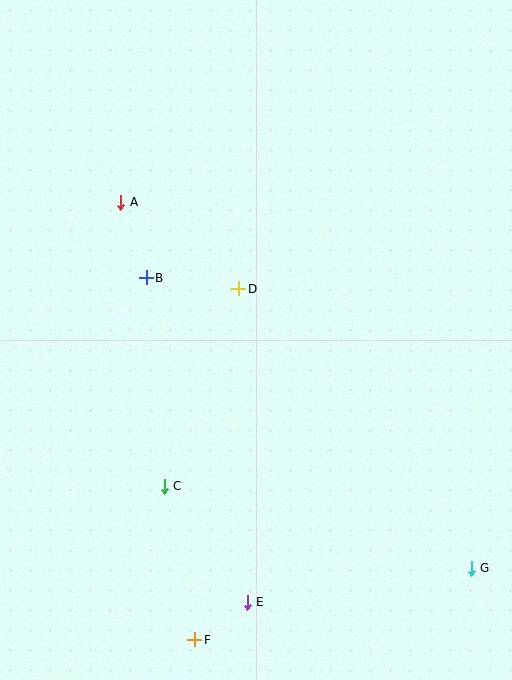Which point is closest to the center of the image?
Point D at (239, 289) is closest to the center.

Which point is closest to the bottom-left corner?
Point F is closest to the bottom-left corner.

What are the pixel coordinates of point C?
Point C is at (164, 486).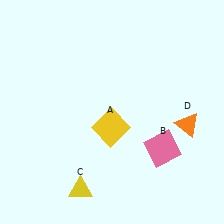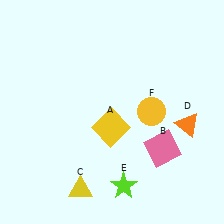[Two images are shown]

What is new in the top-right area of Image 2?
A yellow circle (F) was added in the top-right area of Image 2.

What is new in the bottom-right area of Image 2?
A lime star (E) was added in the bottom-right area of Image 2.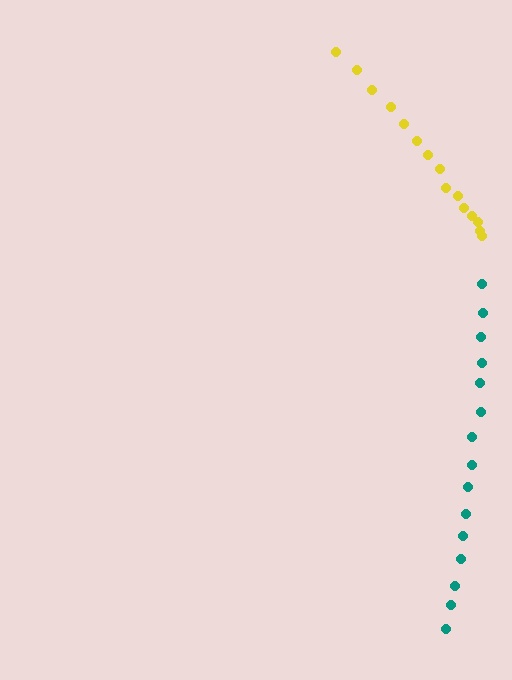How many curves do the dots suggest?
There are 2 distinct paths.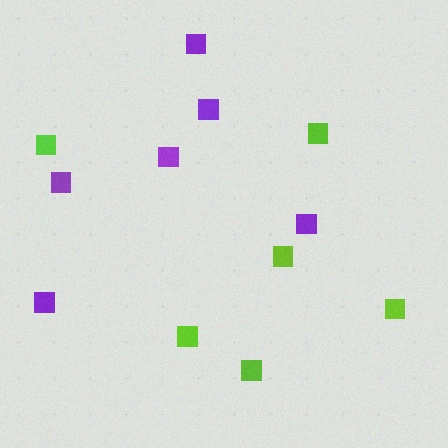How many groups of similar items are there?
There are 2 groups: one group of purple squares (6) and one group of lime squares (6).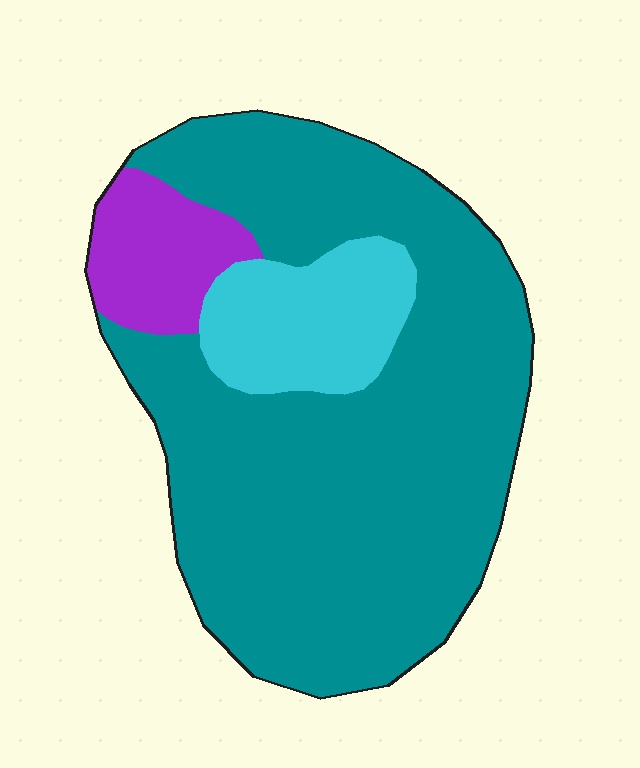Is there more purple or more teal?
Teal.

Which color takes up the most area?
Teal, at roughly 75%.